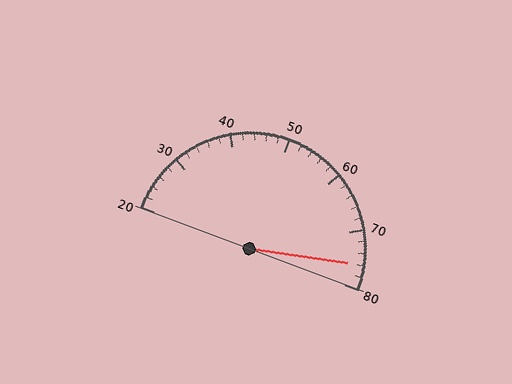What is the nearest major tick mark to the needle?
The nearest major tick mark is 80.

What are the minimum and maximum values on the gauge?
The gauge ranges from 20 to 80.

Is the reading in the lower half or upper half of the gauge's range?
The reading is in the upper half of the range (20 to 80).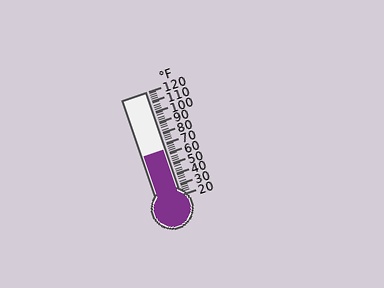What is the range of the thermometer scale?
The thermometer scale ranges from 20°F to 120°F.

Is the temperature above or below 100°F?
The temperature is below 100°F.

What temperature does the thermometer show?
The thermometer shows approximately 64°F.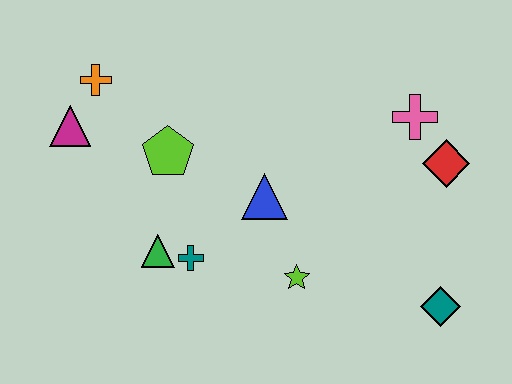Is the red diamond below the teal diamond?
No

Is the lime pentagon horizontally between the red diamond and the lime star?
No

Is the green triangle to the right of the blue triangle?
No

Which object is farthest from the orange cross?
The teal diamond is farthest from the orange cross.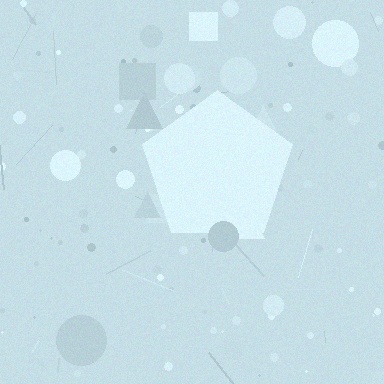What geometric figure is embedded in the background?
A pentagon is embedded in the background.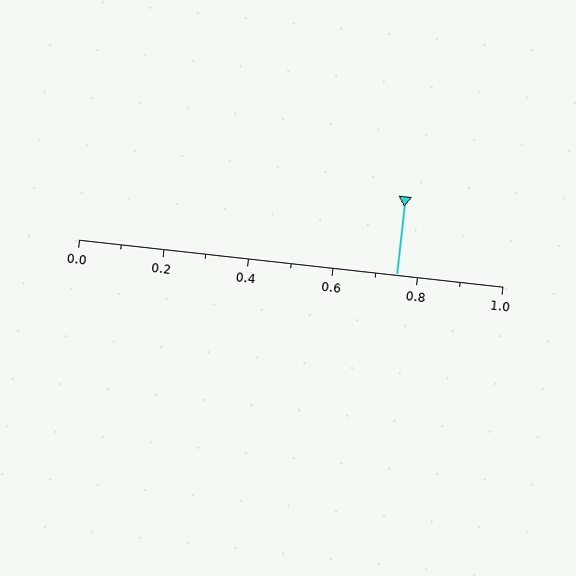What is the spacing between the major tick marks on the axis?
The major ticks are spaced 0.2 apart.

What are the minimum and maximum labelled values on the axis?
The axis runs from 0.0 to 1.0.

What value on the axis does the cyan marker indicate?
The marker indicates approximately 0.75.